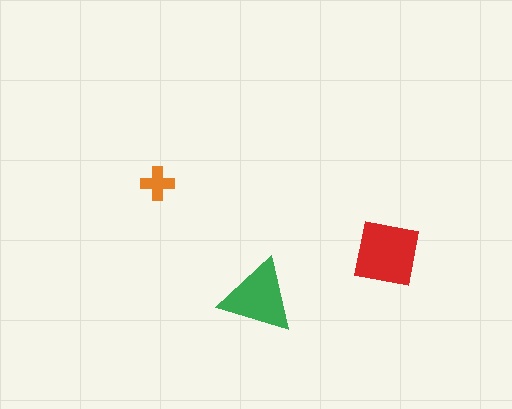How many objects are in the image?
There are 3 objects in the image.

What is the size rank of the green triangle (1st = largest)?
2nd.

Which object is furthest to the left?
The orange cross is leftmost.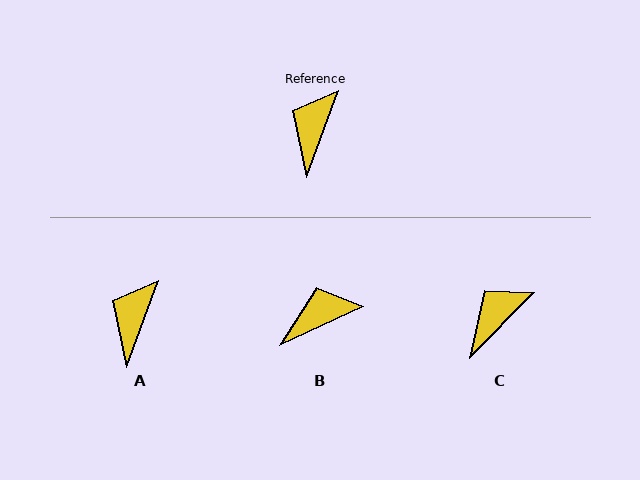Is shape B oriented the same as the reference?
No, it is off by about 45 degrees.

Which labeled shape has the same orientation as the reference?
A.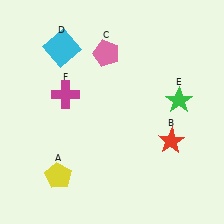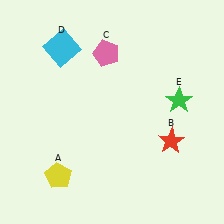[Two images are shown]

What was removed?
The magenta cross (F) was removed in Image 2.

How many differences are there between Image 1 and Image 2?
There is 1 difference between the two images.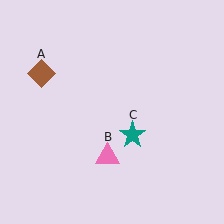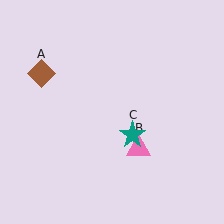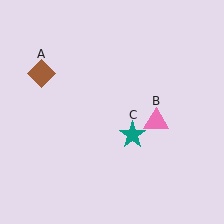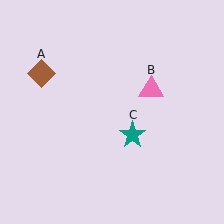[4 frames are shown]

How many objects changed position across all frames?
1 object changed position: pink triangle (object B).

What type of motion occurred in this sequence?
The pink triangle (object B) rotated counterclockwise around the center of the scene.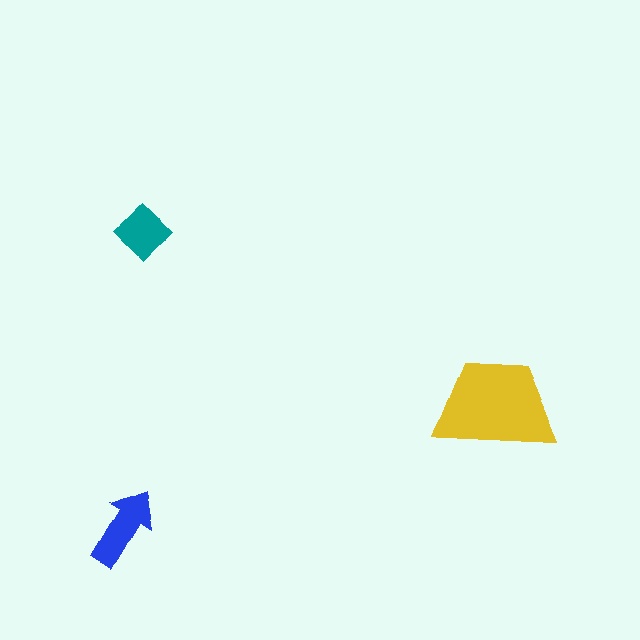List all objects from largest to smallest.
The yellow trapezoid, the blue arrow, the teal diamond.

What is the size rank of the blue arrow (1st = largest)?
2nd.